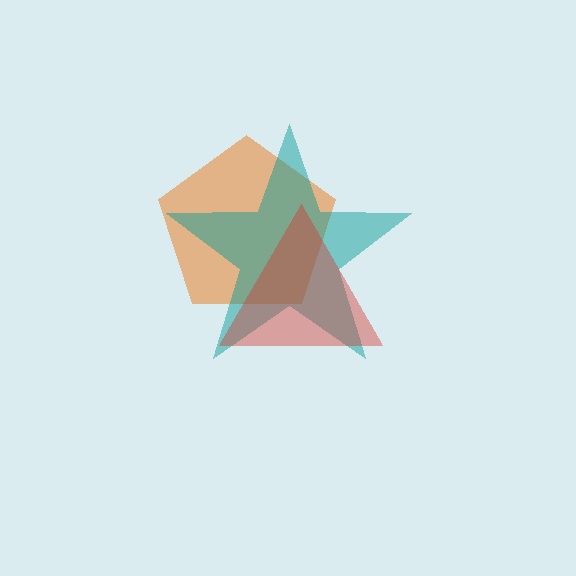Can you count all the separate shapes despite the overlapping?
Yes, there are 3 separate shapes.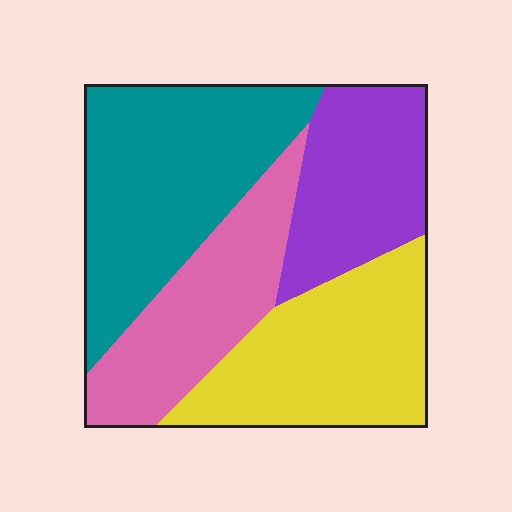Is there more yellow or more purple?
Yellow.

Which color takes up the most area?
Teal, at roughly 30%.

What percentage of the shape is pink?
Pink covers roughly 20% of the shape.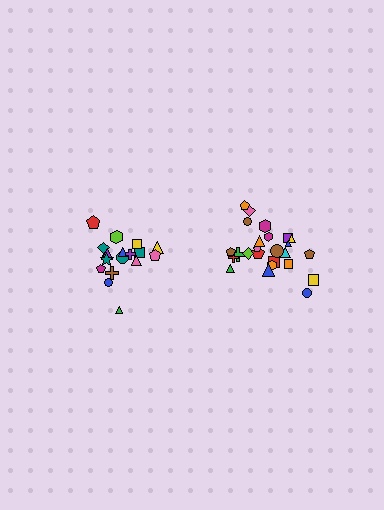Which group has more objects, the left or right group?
The right group.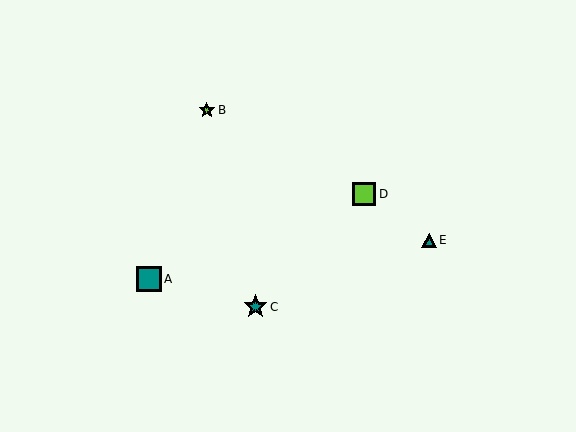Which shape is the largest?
The teal square (labeled A) is the largest.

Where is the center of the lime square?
The center of the lime square is at (364, 194).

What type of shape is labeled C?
Shape C is a teal star.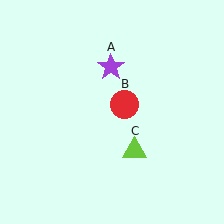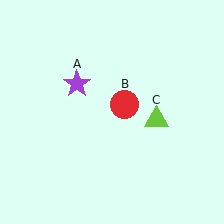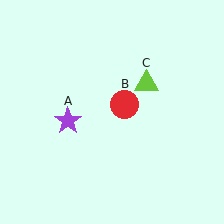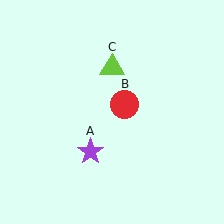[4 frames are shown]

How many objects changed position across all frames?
2 objects changed position: purple star (object A), lime triangle (object C).